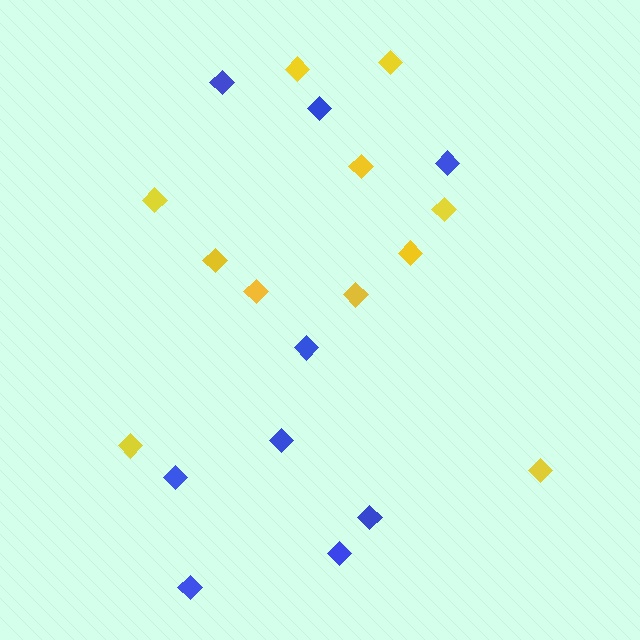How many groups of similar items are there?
There are 2 groups: one group of blue diamonds (9) and one group of yellow diamonds (11).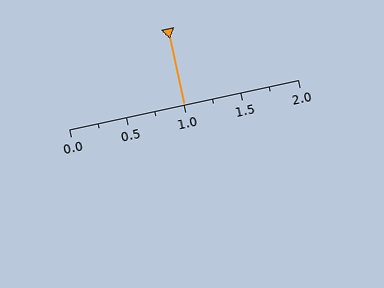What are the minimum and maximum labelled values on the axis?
The axis runs from 0.0 to 2.0.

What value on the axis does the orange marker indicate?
The marker indicates approximately 1.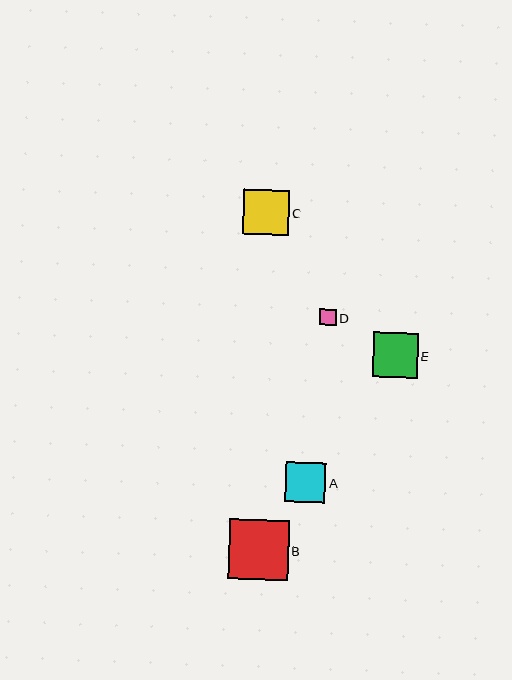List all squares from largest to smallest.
From largest to smallest: B, C, E, A, D.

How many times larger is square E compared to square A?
Square E is approximately 1.1 times the size of square A.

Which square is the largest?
Square B is the largest with a size of approximately 60 pixels.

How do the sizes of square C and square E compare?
Square C and square E are approximately the same size.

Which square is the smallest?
Square D is the smallest with a size of approximately 17 pixels.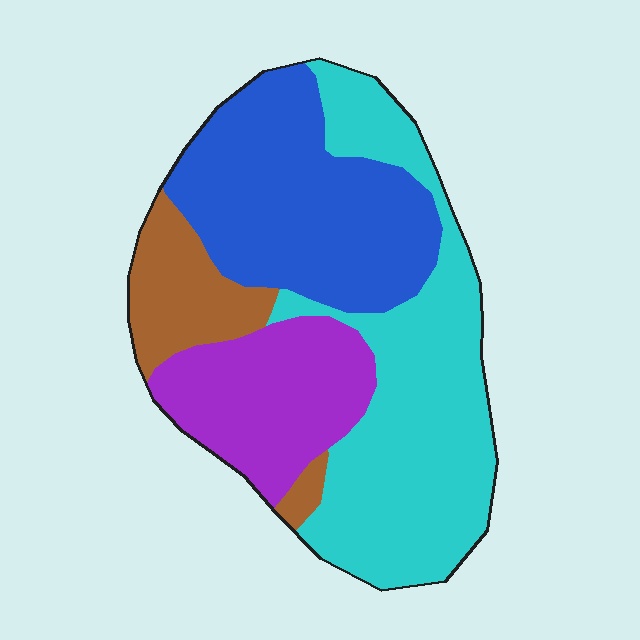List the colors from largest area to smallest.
From largest to smallest: cyan, blue, purple, brown.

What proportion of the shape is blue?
Blue takes up about one third (1/3) of the shape.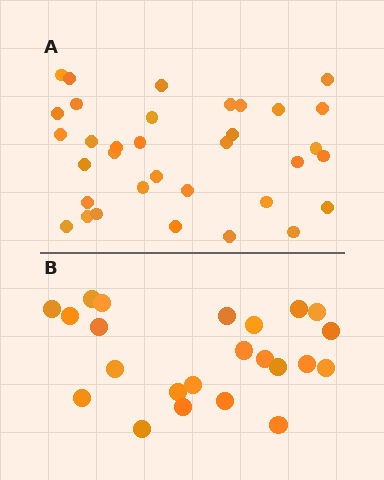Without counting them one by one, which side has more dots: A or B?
Region A (the top region) has more dots.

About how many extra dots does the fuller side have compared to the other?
Region A has roughly 12 or so more dots than region B.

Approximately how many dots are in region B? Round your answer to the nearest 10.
About 20 dots. (The exact count is 23, which rounds to 20.)